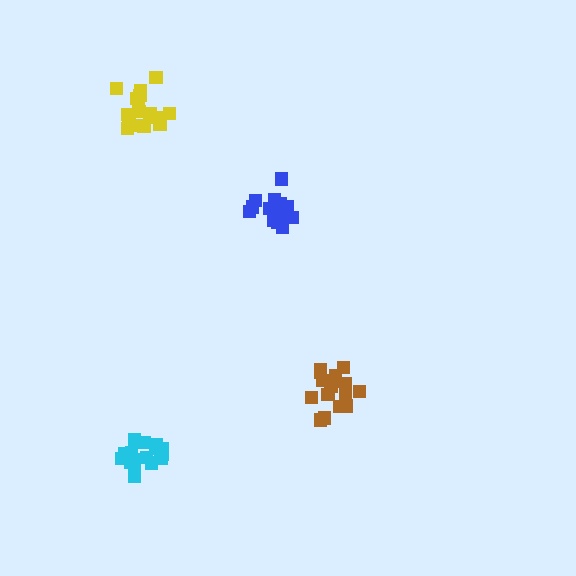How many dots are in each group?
Group 1: 16 dots, Group 2: 15 dots, Group 3: 17 dots, Group 4: 17 dots (65 total).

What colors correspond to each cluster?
The clusters are colored: cyan, blue, brown, yellow.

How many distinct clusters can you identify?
There are 4 distinct clusters.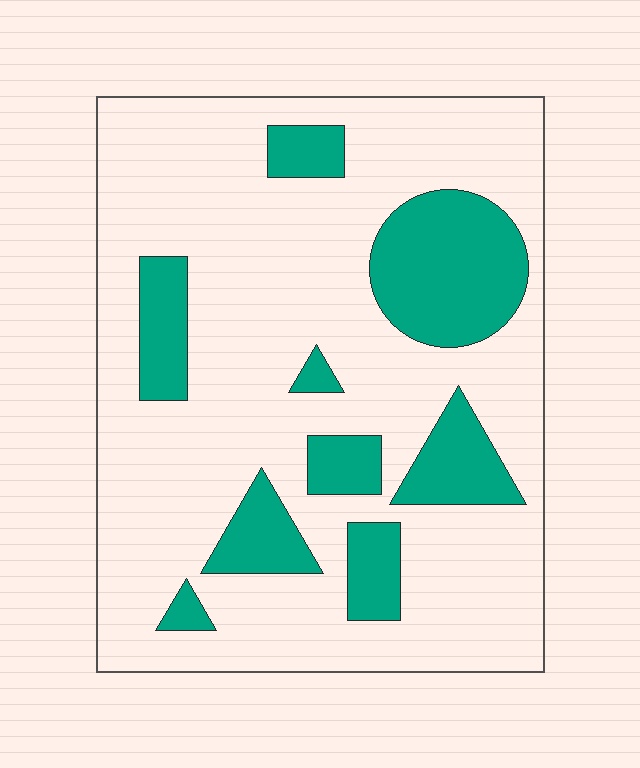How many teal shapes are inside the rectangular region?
9.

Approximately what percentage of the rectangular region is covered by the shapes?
Approximately 25%.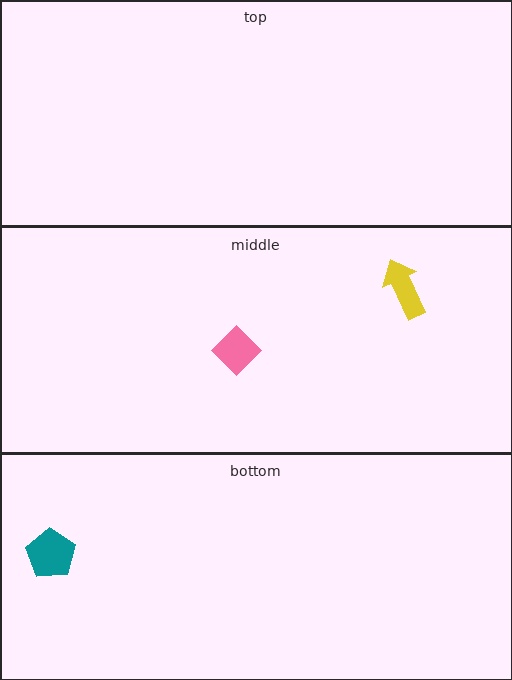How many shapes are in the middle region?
2.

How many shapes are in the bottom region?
1.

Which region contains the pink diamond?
The middle region.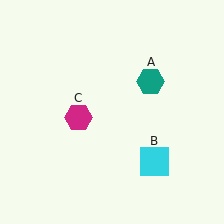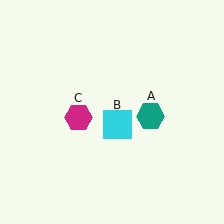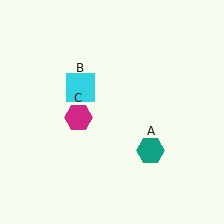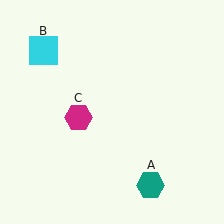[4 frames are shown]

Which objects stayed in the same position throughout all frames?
Magenta hexagon (object C) remained stationary.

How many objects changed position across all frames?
2 objects changed position: teal hexagon (object A), cyan square (object B).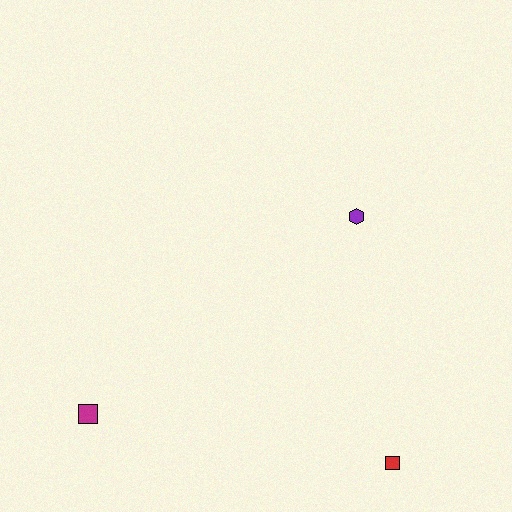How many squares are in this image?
There are 2 squares.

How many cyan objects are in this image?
There are no cyan objects.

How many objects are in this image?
There are 3 objects.